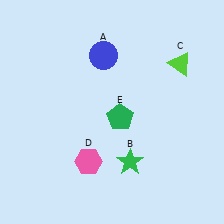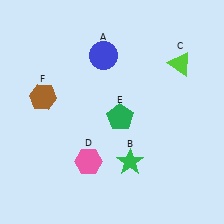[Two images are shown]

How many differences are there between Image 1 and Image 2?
There is 1 difference between the two images.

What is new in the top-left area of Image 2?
A brown hexagon (F) was added in the top-left area of Image 2.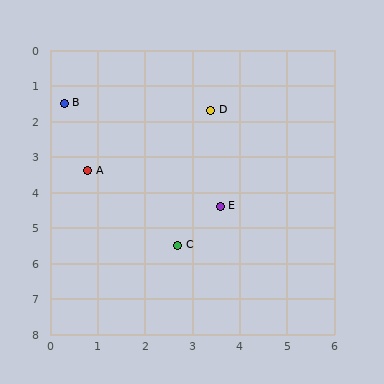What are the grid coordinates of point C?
Point C is at approximately (2.7, 5.5).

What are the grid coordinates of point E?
Point E is at approximately (3.6, 4.4).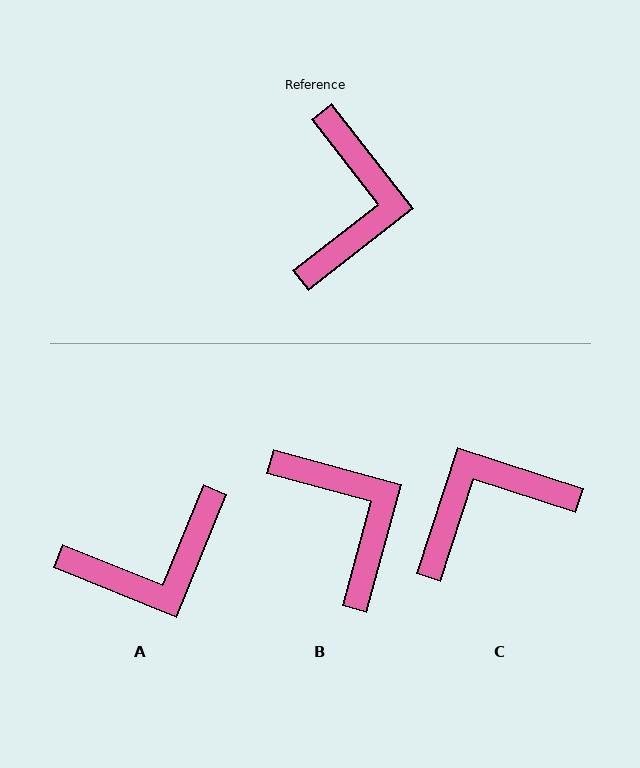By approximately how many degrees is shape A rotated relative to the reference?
Approximately 60 degrees clockwise.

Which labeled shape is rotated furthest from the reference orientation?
C, about 124 degrees away.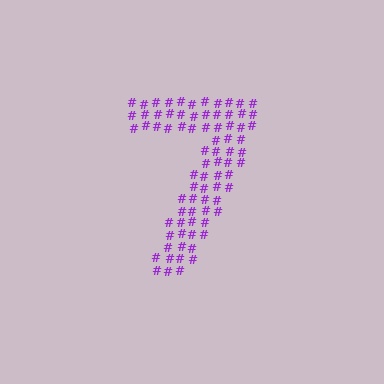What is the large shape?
The large shape is the digit 7.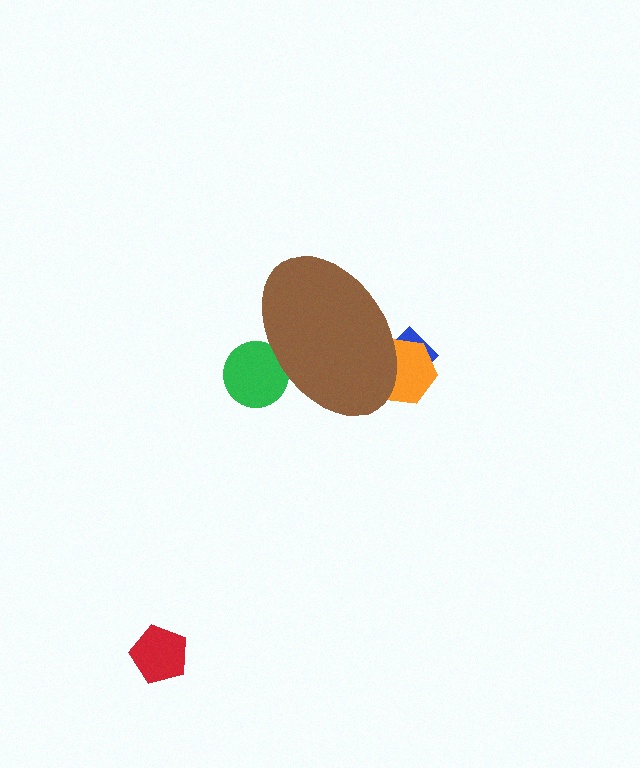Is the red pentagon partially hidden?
No, the red pentagon is fully visible.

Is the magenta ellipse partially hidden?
Yes, the magenta ellipse is partially hidden behind the brown ellipse.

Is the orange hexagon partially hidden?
Yes, the orange hexagon is partially hidden behind the brown ellipse.